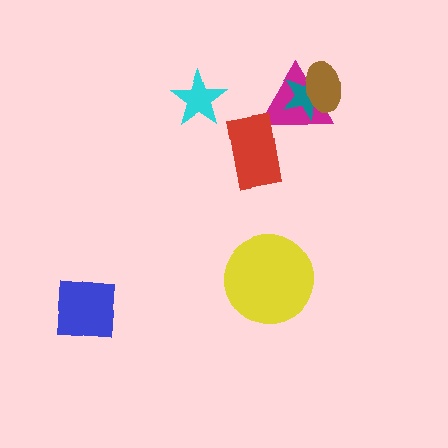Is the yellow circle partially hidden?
No, no other shape covers it.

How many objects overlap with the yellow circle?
0 objects overlap with the yellow circle.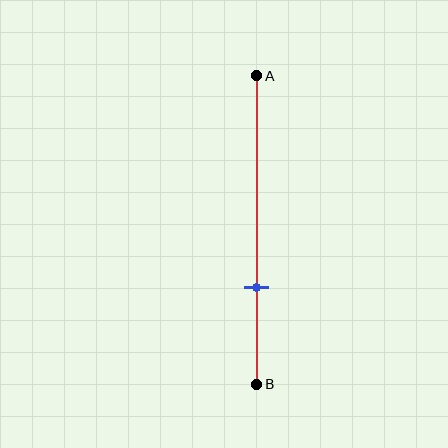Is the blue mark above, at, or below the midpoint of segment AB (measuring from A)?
The blue mark is below the midpoint of segment AB.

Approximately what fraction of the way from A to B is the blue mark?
The blue mark is approximately 70% of the way from A to B.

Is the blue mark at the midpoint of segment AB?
No, the mark is at about 70% from A, not at the 50% midpoint.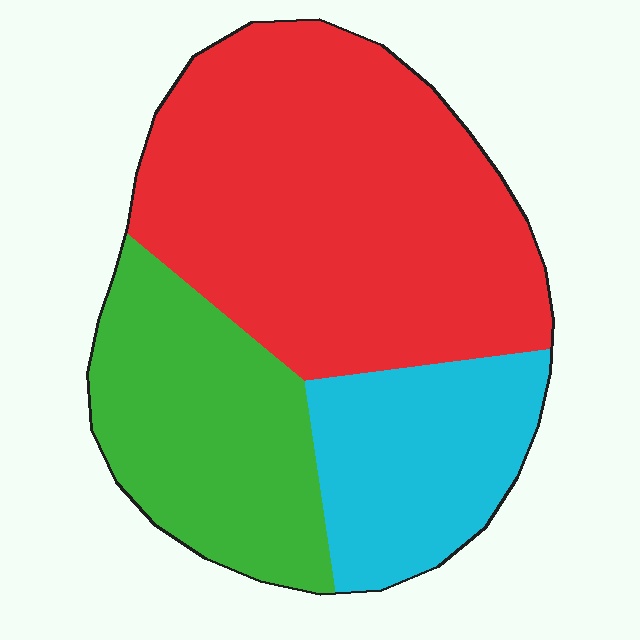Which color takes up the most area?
Red, at roughly 55%.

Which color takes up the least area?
Cyan, at roughly 20%.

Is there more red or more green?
Red.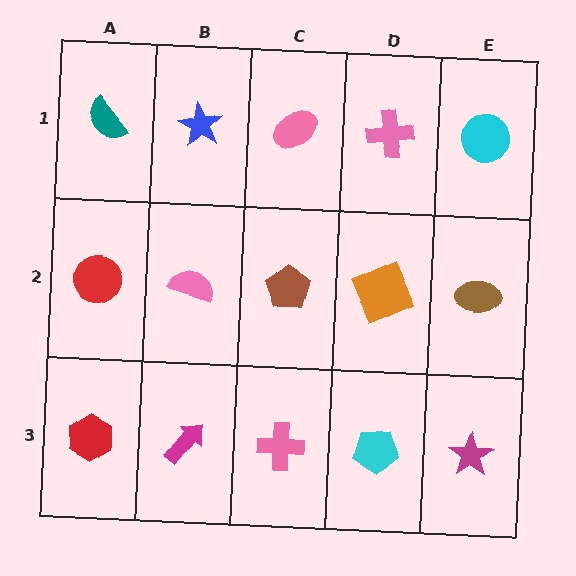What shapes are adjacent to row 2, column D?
A pink cross (row 1, column D), a cyan pentagon (row 3, column D), a brown pentagon (row 2, column C), a brown ellipse (row 2, column E).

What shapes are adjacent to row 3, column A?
A red circle (row 2, column A), a magenta arrow (row 3, column B).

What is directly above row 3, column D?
An orange square.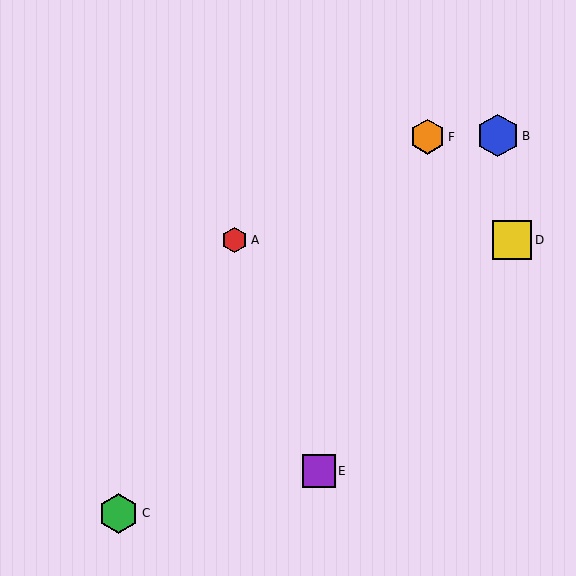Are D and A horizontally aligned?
Yes, both are at y≈240.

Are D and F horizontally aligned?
No, D is at y≈240 and F is at y≈137.